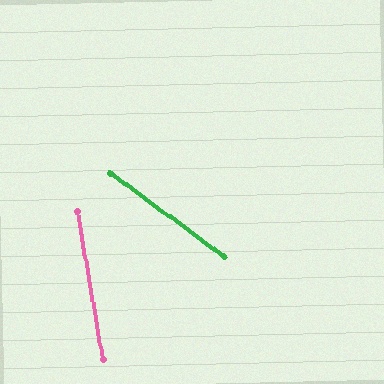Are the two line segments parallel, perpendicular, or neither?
Neither parallel nor perpendicular — they differ by about 44°.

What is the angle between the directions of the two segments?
Approximately 44 degrees.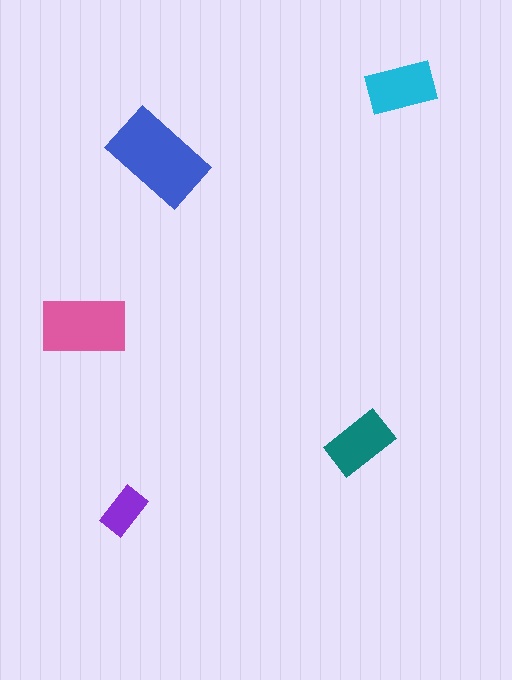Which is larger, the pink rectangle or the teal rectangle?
The pink one.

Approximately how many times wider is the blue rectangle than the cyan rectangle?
About 1.5 times wider.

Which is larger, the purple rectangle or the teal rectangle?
The teal one.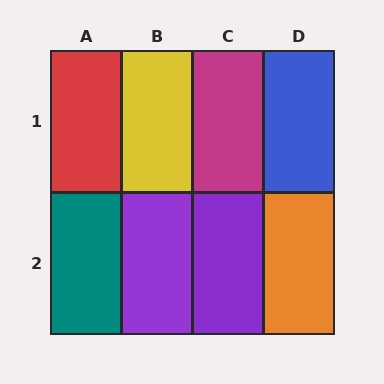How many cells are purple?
2 cells are purple.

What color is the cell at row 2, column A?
Teal.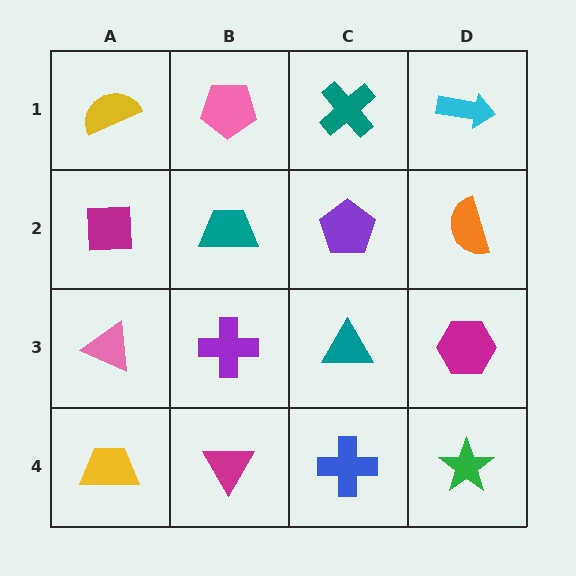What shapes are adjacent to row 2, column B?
A pink pentagon (row 1, column B), a purple cross (row 3, column B), a magenta square (row 2, column A), a purple pentagon (row 2, column C).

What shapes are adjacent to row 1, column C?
A purple pentagon (row 2, column C), a pink pentagon (row 1, column B), a cyan arrow (row 1, column D).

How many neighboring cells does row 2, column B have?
4.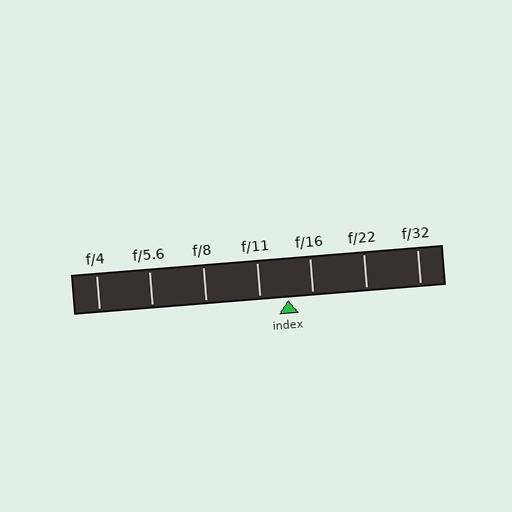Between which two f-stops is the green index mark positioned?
The index mark is between f/11 and f/16.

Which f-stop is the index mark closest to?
The index mark is closest to f/16.